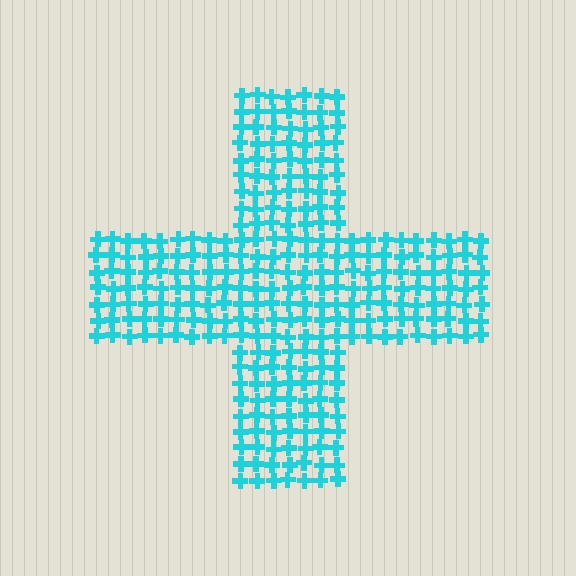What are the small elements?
The small elements are crosses.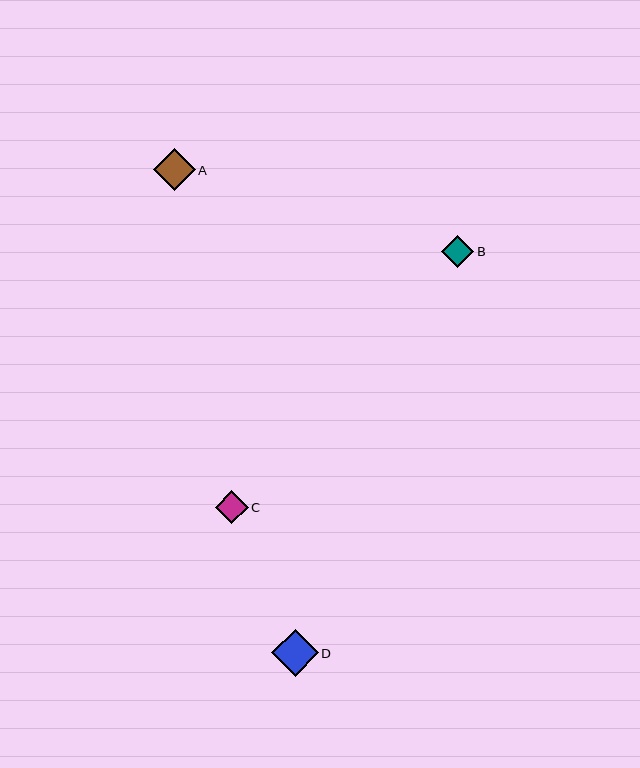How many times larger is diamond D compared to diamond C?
Diamond D is approximately 1.4 times the size of diamond C.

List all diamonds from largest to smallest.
From largest to smallest: D, A, C, B.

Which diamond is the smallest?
Diamond B is the smallest with a size of approximately 32 pixels.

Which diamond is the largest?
Diamond D is the largest with a size of approximately 47 pixels.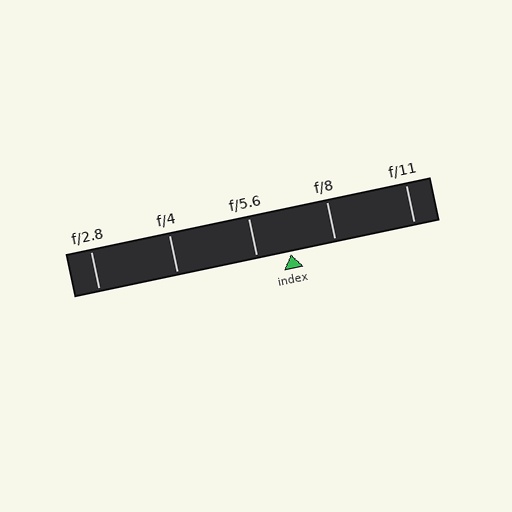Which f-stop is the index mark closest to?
The index mark is closest to f/5.6.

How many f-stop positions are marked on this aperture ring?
There are 5 f-stop positions marked.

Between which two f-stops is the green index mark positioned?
The index mark is between f/5.6 and f/8.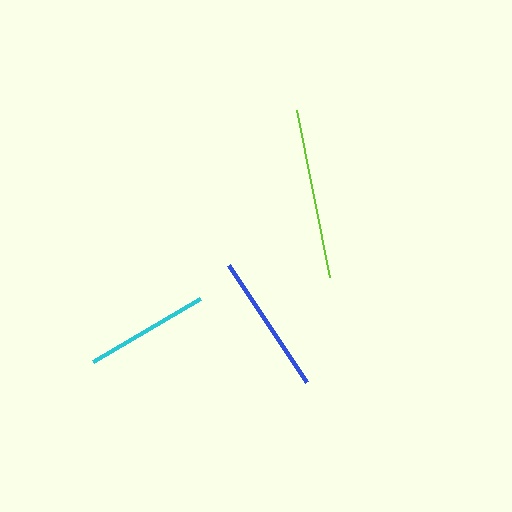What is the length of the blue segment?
The blue segment is approximately 141 pixels long.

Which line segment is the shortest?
The cyan line is the shortest at approximately 124 pixels.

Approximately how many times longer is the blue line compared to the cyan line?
The blue line is approximately 1.1 times the length of the cyan line.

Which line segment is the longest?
The lime line is the longest at approximately 170 pixels.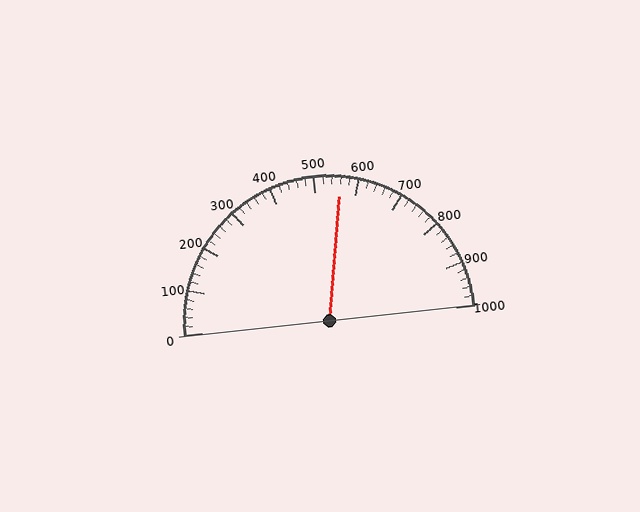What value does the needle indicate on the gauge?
The needle indicates approximately 560.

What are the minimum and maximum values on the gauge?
The gauge ranges from 0 to 1000.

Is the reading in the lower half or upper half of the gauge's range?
The reading is in the upper half of the range (0 to 1000).